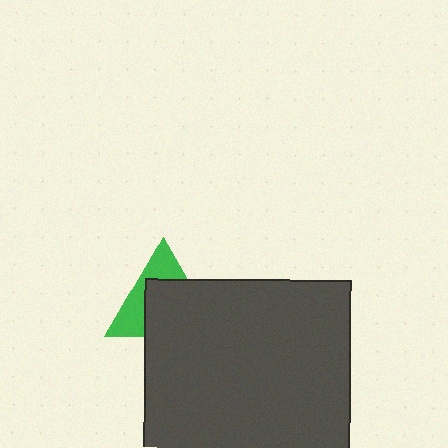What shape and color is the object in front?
The object in front is a dark gray square.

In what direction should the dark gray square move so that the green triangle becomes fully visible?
The dark gray square should move down. That is the shortest direction to clear the overlap and leave the green triangle fully visible.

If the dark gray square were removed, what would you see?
You would see the complete green triangle.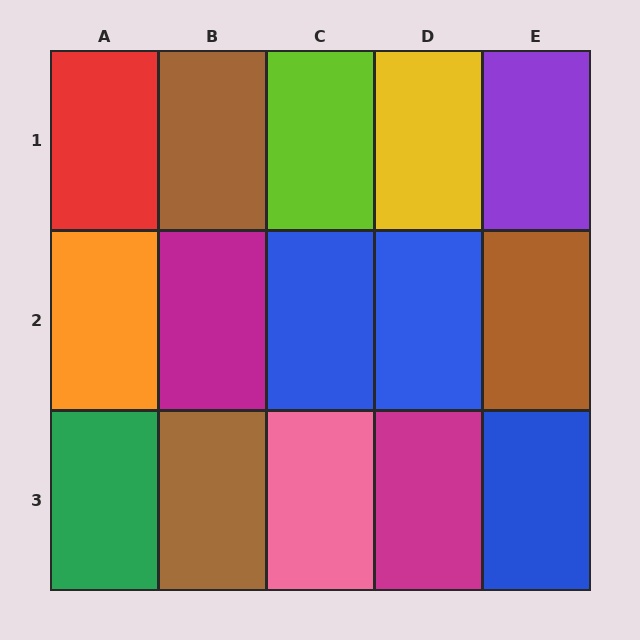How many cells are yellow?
1 cell is yellow.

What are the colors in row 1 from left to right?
Red, brown, lime, yellow, purple.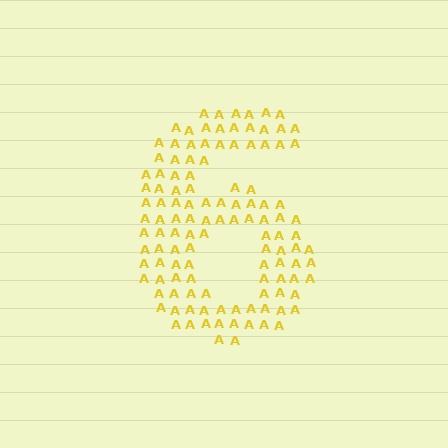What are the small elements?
The small elements are letter A's.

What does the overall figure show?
The overall figure shows the digit 6.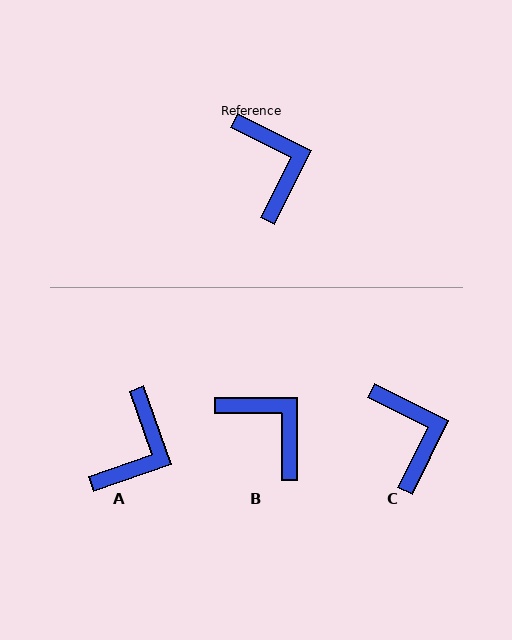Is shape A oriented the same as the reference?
No, it is off by about 44 degrees.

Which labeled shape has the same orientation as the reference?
C.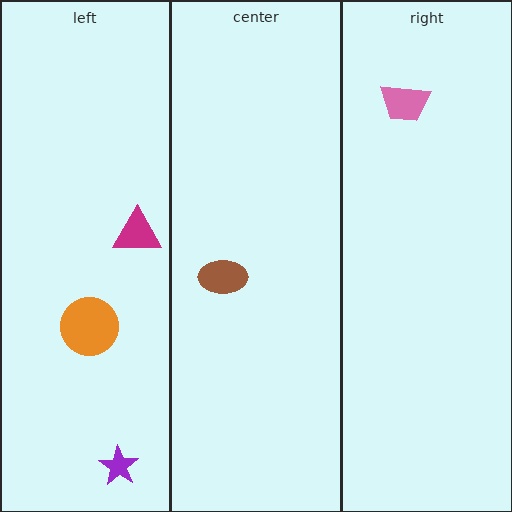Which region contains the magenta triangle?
The left region.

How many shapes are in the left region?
3.